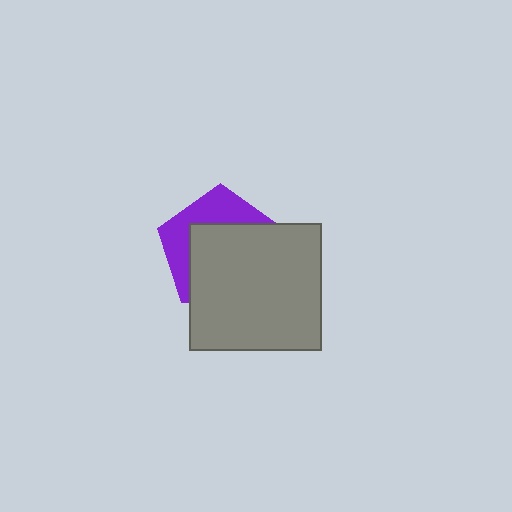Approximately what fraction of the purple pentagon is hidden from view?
Roughly 63% of the purple pentagon is hidden behind the gray rectangle.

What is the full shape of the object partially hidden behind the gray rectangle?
The partially hidden object is a purple pentagon.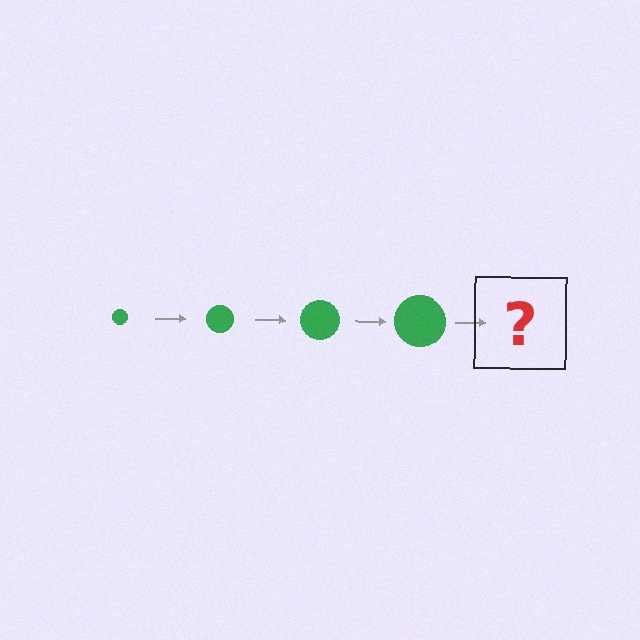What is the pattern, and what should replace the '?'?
The pattern is that the circle gets progressively larger each step. The '?' should be a green circle, larger than the previous one.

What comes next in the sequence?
The next element should be a green circle, larger than the previous one.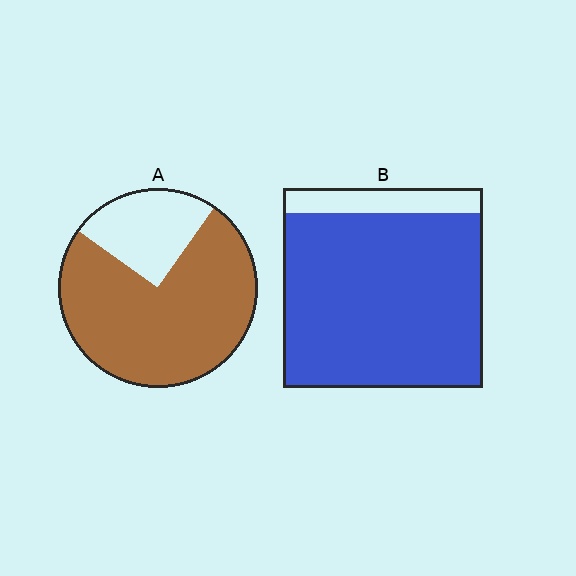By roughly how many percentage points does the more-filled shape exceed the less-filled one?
By roughly 10 percentage points (B over A).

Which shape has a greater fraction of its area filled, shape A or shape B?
Shape B.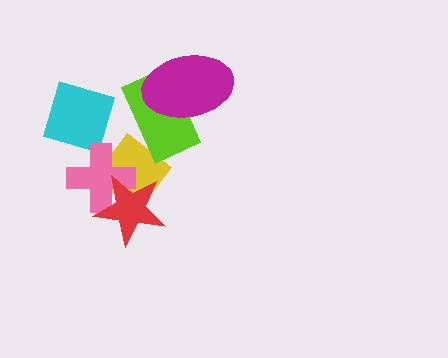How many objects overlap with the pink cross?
2 objects overlap with the pink cross.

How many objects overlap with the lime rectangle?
2 objects overlap with the lime rectangle.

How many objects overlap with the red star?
2 objects overlap with the red star.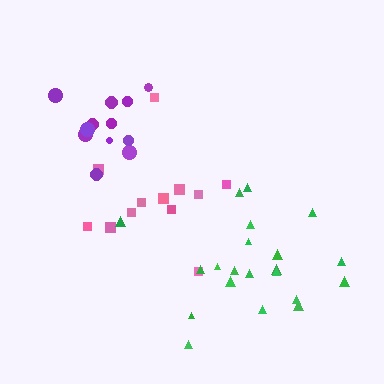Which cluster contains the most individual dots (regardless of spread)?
Green (21).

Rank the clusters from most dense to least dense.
purple, green, pink.